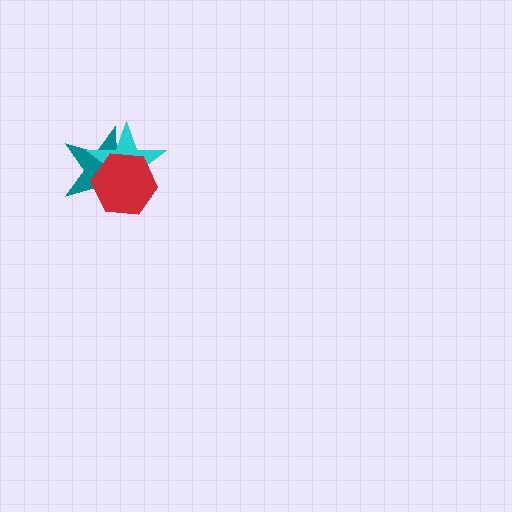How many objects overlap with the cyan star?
2 objects overlap with the cyan star.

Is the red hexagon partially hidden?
No, no other shape covers it.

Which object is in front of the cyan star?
The red hexagon is in front of the cyan star.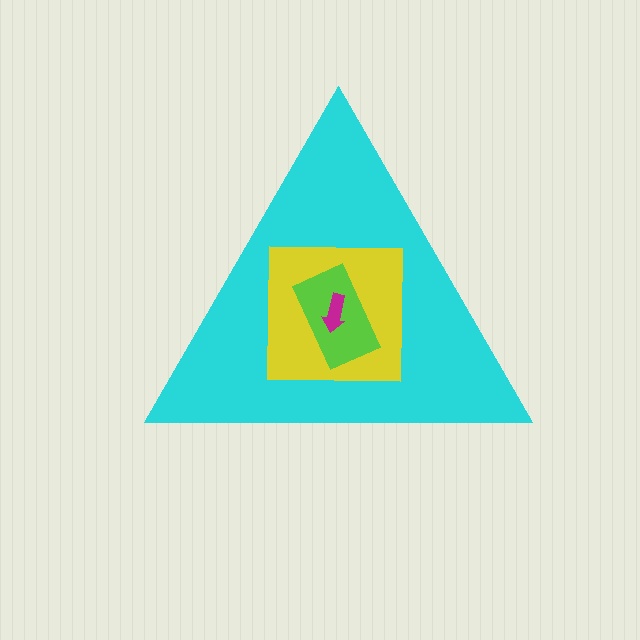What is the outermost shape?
The cyan triangle.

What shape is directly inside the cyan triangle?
The yellow square.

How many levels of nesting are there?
4.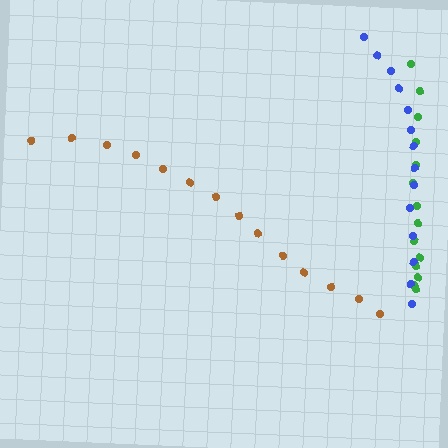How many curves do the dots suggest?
There are 3 distinct paths.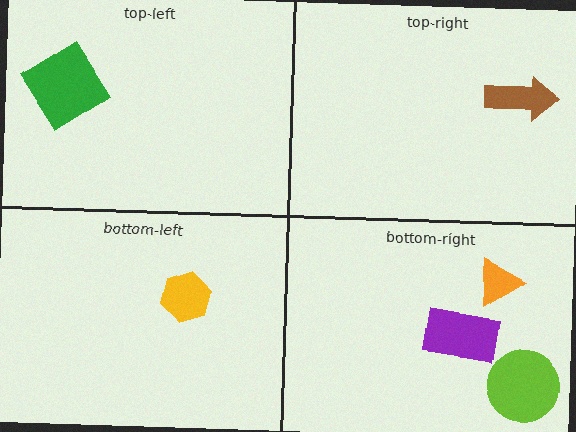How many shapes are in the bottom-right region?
3.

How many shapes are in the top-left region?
1.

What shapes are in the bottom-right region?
The lime circle, the purple rectangle, the orange triangle.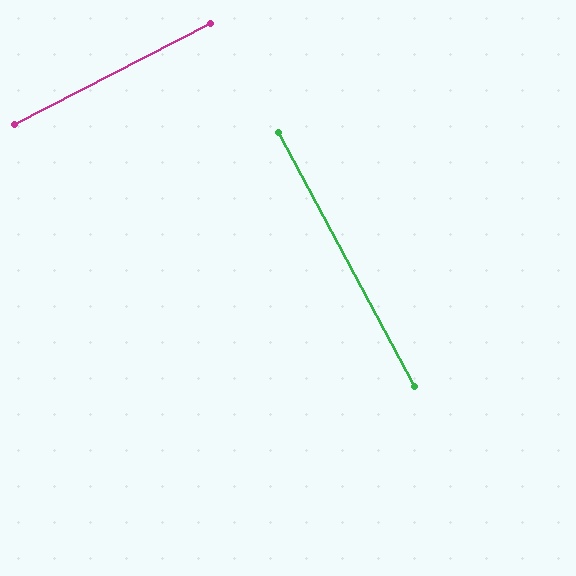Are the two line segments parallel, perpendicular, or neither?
Perpendicular — they meet at approximately 89°.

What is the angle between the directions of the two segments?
Approximately 89 degrees.